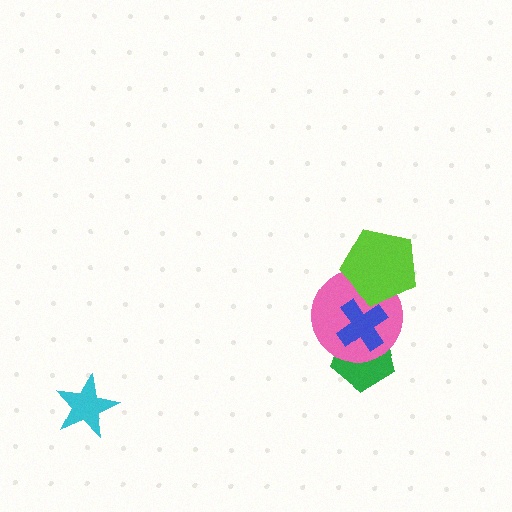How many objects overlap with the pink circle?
3 objects overlap with the pink circle.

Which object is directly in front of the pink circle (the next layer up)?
The lime pentagon is directly in front of the pink circle.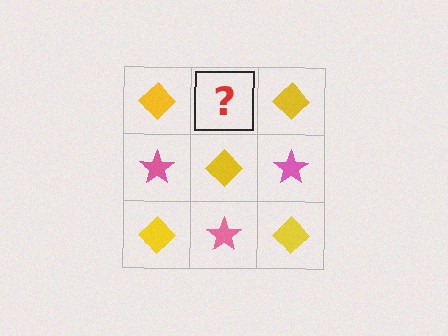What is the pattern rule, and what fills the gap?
The rule is that it alternates yellow diamond and pink star in a checkerboard pattern. The gap should be filled with a pink star.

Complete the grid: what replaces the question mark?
The question mark should be replaced with a pink star.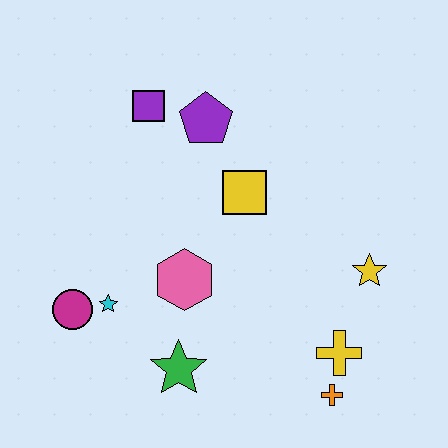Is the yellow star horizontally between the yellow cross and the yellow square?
No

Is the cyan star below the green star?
No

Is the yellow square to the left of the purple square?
No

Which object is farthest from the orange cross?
The purple square is farthest from the orange cross.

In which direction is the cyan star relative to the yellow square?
The cyan star is to the left of the yellow square.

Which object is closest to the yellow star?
The yellow cross is closest to the yellow star.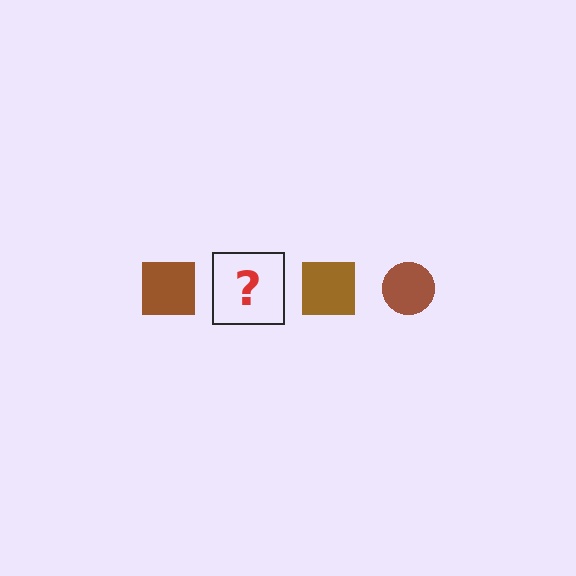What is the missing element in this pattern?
The missing element is a brown circle.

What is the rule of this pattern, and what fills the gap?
The rule is that the pattern cycles through square, circle shapes in brown. The gap should be filled with a brown circle.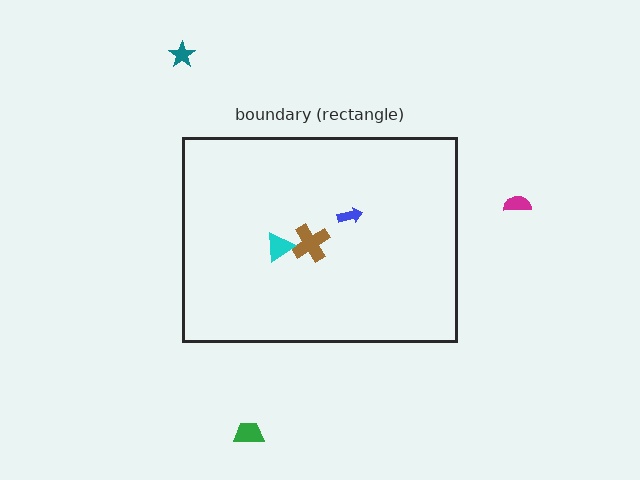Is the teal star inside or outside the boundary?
Outside.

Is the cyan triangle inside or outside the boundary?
Inside.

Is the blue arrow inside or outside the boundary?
Inside.